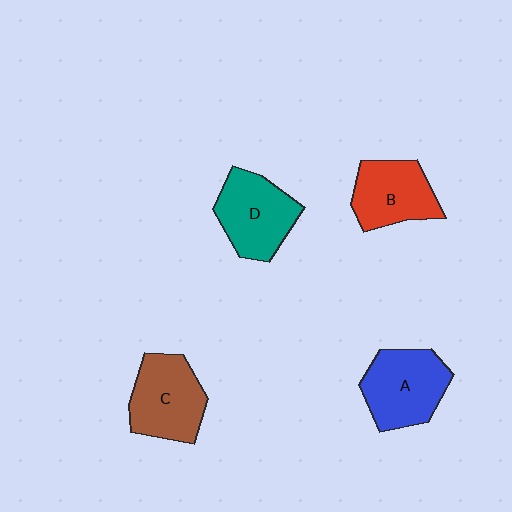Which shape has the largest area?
Shape A (blue).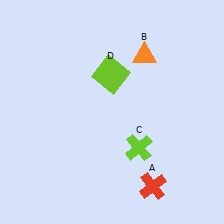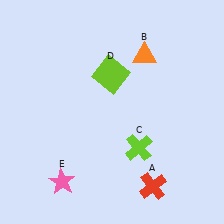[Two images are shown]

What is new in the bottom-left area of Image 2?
A pink star (E) was added in the bottom-left area of Image 2.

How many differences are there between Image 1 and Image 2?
There is 1 difference between the two images.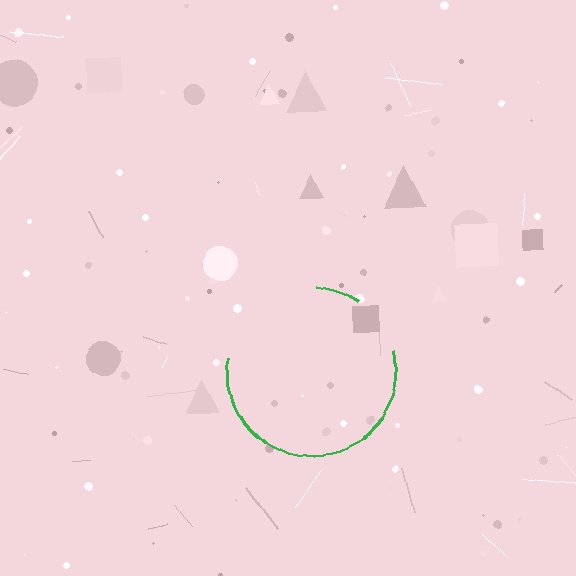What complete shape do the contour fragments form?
The contour fragments form a circle.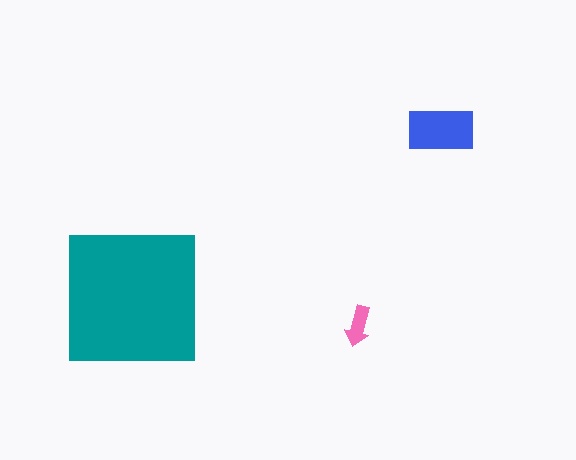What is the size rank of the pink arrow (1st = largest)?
3rd.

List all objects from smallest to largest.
The pink arrow, the blue rectangle, the teal square.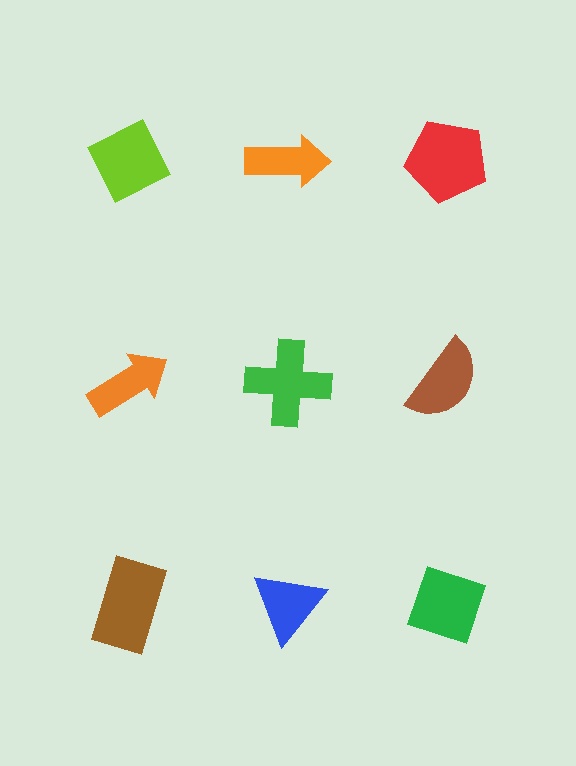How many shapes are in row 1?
3 shapes.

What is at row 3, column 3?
A green diamond.